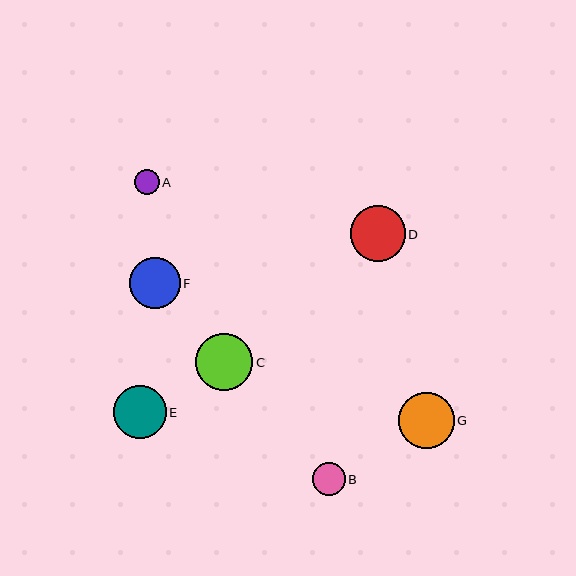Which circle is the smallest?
Circle A is the smallest with a size of approximately 24 pixels.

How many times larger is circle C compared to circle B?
Circle C is approximately 1.7 times the size of circle B.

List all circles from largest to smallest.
From largest to smallest: C, G, D, E, F, B, A.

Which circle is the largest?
Circle C is the largest with a size of approximately 57 pixels.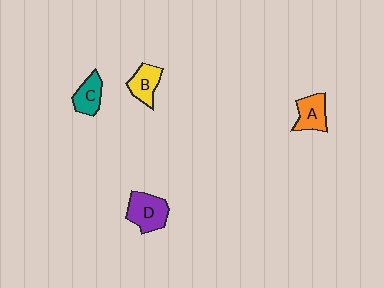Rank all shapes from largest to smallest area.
From largest to smallest: D (purple), A (orange), B (yellow), C (teal).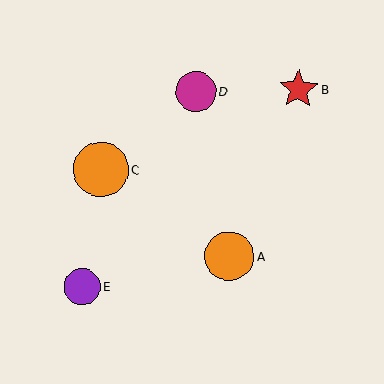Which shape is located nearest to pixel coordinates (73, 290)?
The purple circle (labeled E) at (82, 286) is nearest to that location.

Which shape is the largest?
The orange circle (labeled C) is the largest.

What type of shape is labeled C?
Shape C is an orange circle.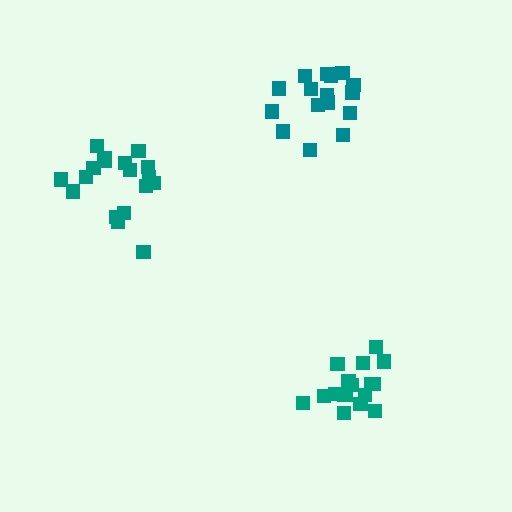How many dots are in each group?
Group 1: 18 dots, Group 2: 17 dots, Group 3: 17 dots (52 total).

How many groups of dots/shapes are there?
There are 3 groups.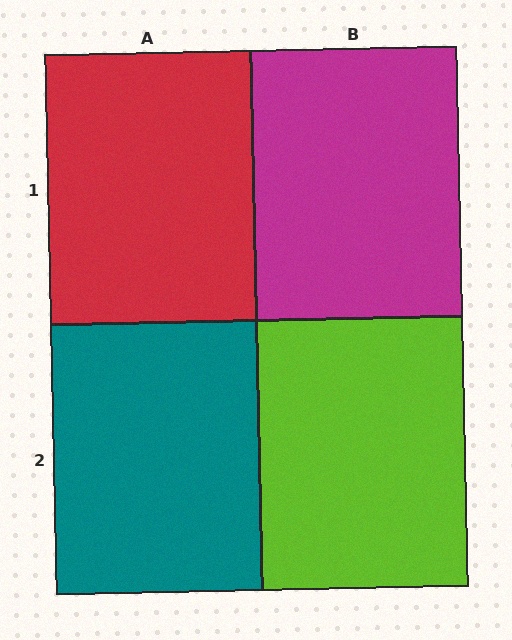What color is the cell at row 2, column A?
Teal.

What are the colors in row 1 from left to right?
Red, magenta.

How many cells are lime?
1 cell is lime.